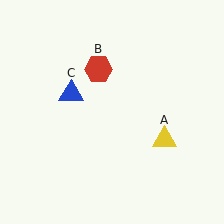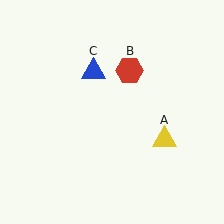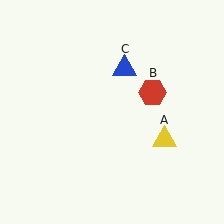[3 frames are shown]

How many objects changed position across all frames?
2 objects changed position: red hexagon (object B), blue triangle (object C).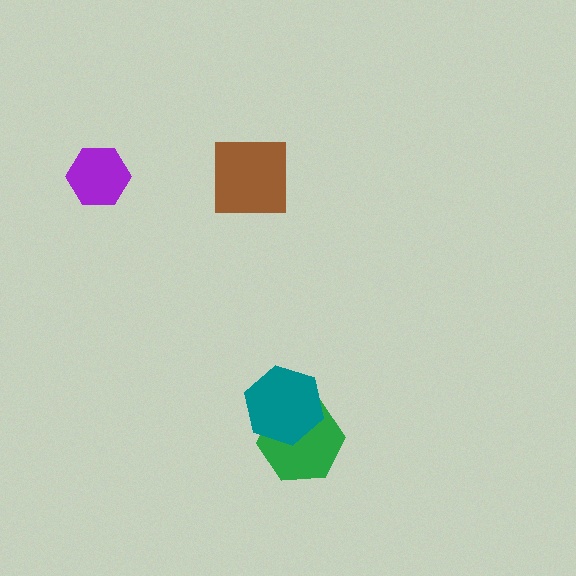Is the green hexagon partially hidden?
Yes, it is partially covered by another shape.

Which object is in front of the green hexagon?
The teal hexagon is in front of the green hexagon.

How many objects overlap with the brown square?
0 objects overlap with the brown square.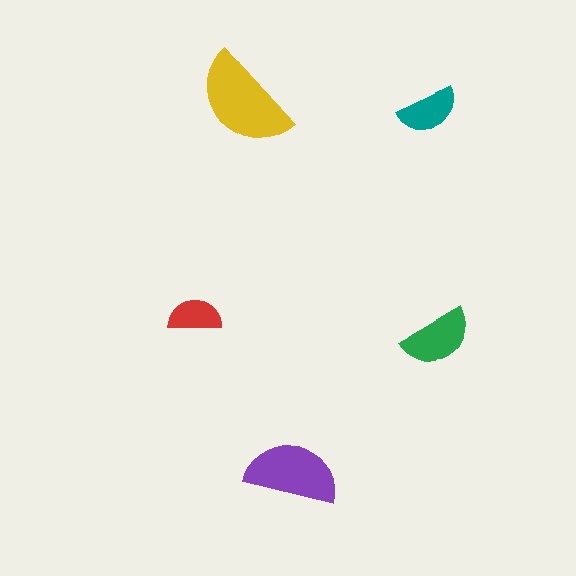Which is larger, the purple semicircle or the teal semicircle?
The purple one.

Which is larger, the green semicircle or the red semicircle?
The green one.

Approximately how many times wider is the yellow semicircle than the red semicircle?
About 2 times wider.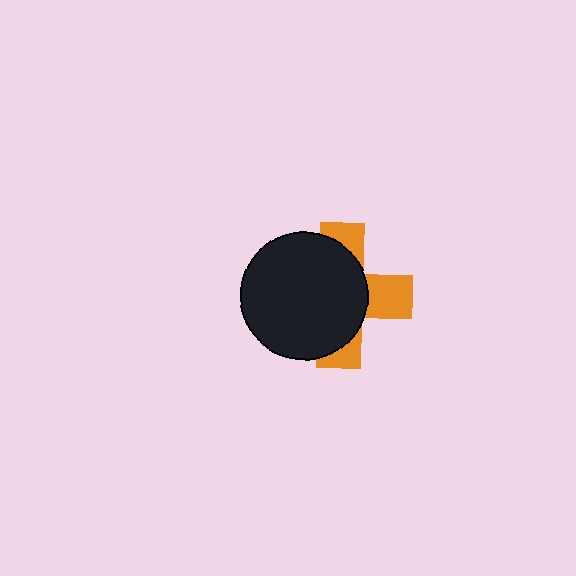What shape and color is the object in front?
The object in front is a black circle.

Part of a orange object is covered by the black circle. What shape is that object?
It is a cross.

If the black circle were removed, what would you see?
You would see the complete orange cross.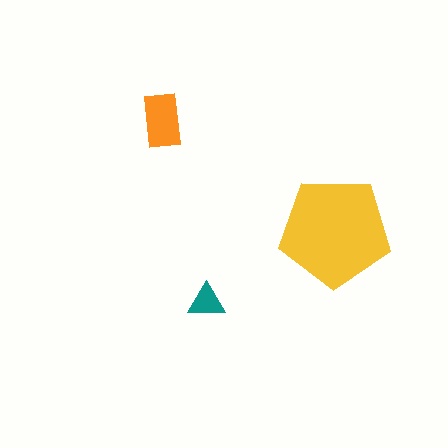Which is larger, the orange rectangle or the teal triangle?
The orange rectangle.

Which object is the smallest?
The teal triangle.